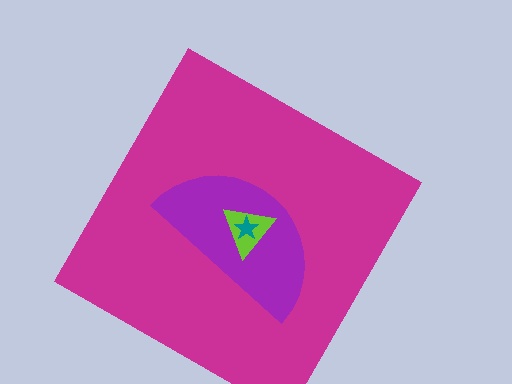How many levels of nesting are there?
4.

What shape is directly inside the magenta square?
The purple semicircle.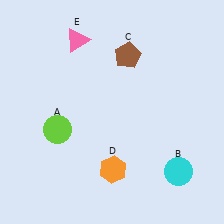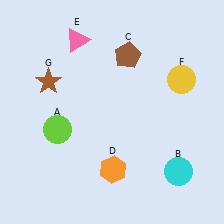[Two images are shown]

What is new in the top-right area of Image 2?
A yellow circle (F) was added in the top-right area of Image 2.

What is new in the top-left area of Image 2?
A brown star (G) was added in the top-left area of Image 2.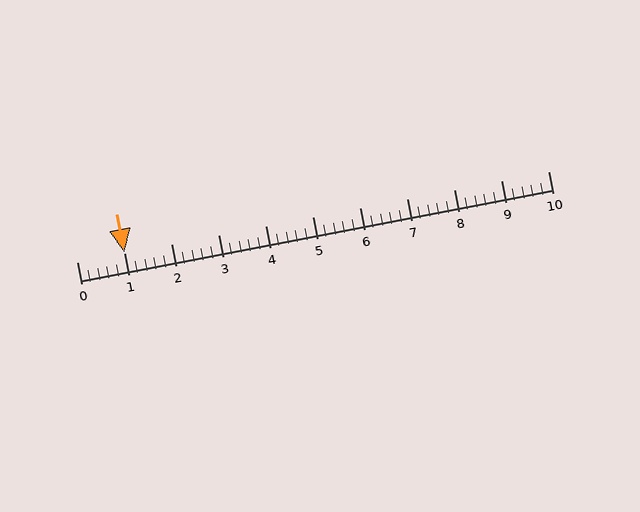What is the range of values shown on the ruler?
The ruler shows values from 0 to 10.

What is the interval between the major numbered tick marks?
The major tick marks are spaced 1 units apart.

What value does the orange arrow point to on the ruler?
The orange arrow points to approximately 1.0.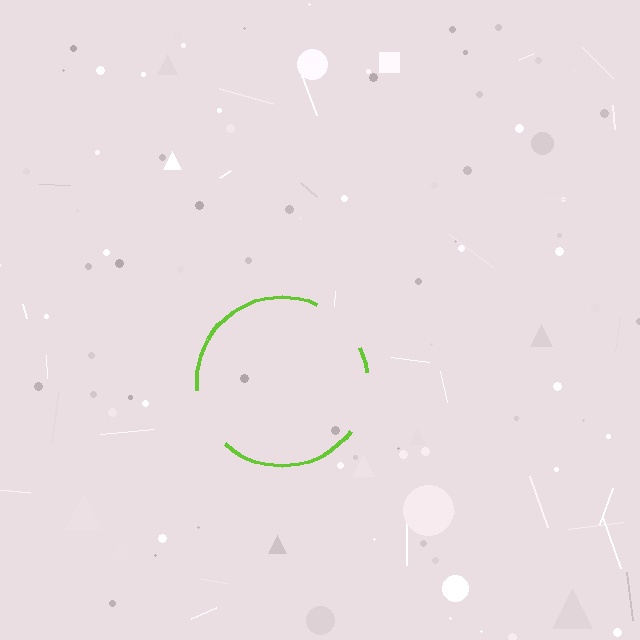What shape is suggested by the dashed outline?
The dashed outline suggests a circle.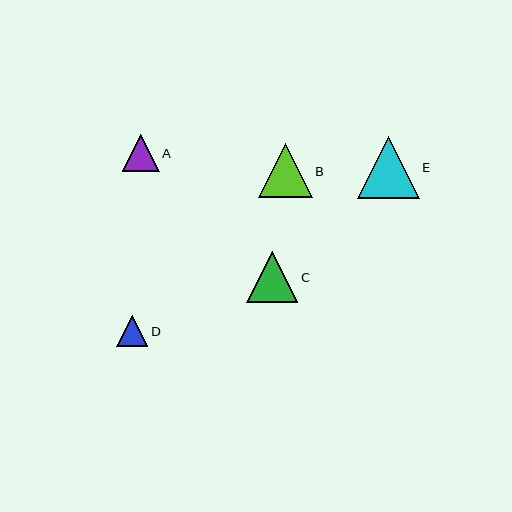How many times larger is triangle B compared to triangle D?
Triangle B is approximately 1.7 times the size of triangle D.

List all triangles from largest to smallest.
From largest to smallest: E, B, C, A, D.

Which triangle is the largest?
Triangle E is the largest with a size of approximately 61 pixels.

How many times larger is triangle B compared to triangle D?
Triangle B is approximately 1.7 times the size of triangle D.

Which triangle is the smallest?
Triangle D is the smallest with a size of approximately 31 pixels.